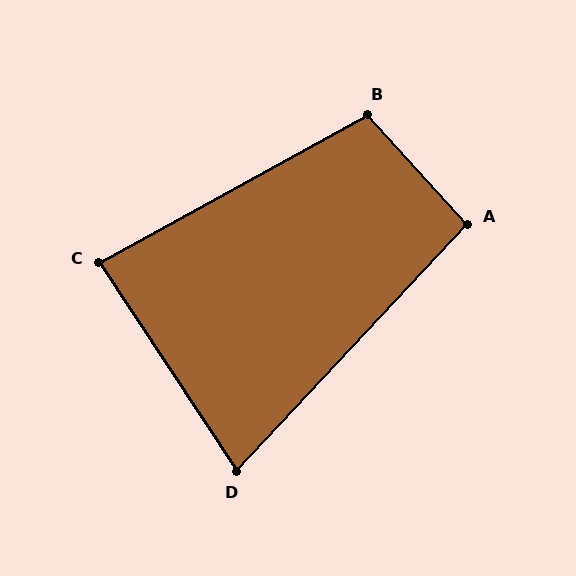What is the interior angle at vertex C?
Approximately 85 degrees (approximately right).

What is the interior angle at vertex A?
Approximately 95 degrees (approximately right).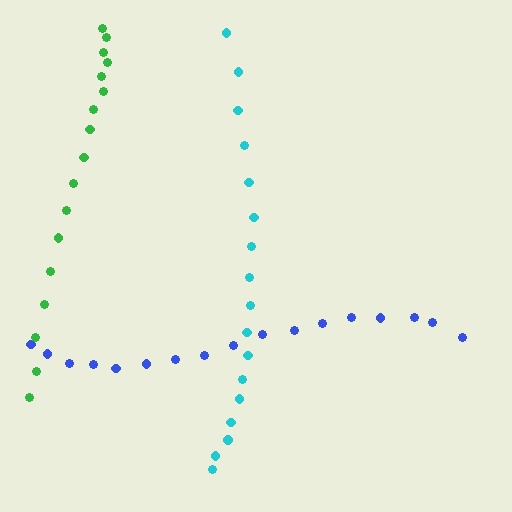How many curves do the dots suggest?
There are 3 distinct paths.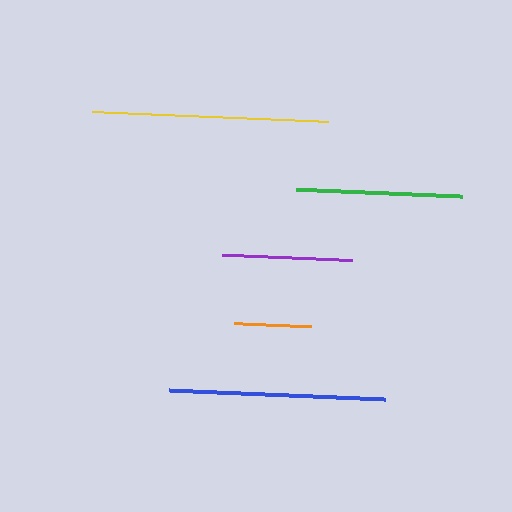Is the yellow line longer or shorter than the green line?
The yellow line is longer than the green line.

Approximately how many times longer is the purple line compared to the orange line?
The purple line is approximately 1.7 times the length of the orange line.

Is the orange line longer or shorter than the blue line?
The blue line is longer than the orange line.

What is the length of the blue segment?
The blue segment is approximately 216 pixels long.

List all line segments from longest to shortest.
From longest to shortest: yellow, blue, green, purple, orange.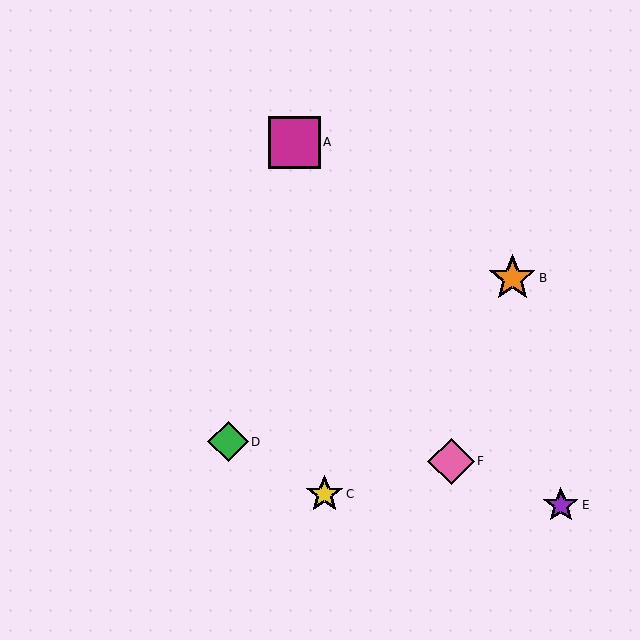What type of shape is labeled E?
Shape E is a purple star.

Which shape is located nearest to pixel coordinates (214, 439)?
The green diamond (labeled D) at (228, 442) is nearest to that location.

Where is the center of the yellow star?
The center of the yellow star is at (324, 494).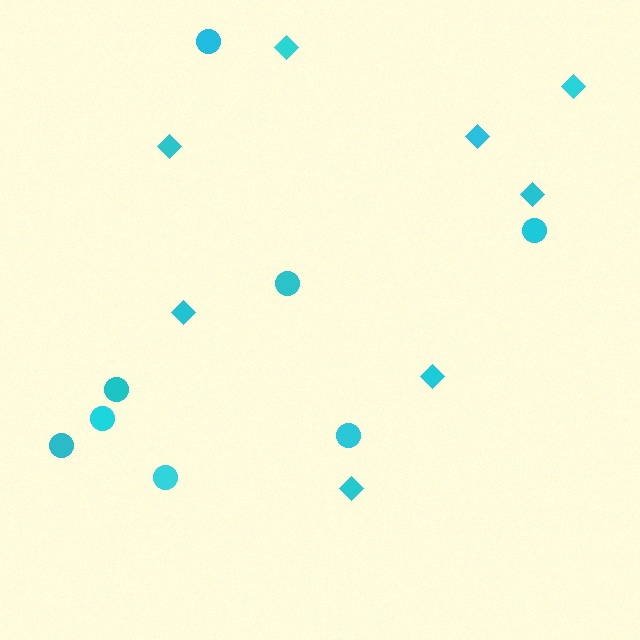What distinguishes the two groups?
There are 2 groups: one group of diamonds (8) and one group of circles (8).